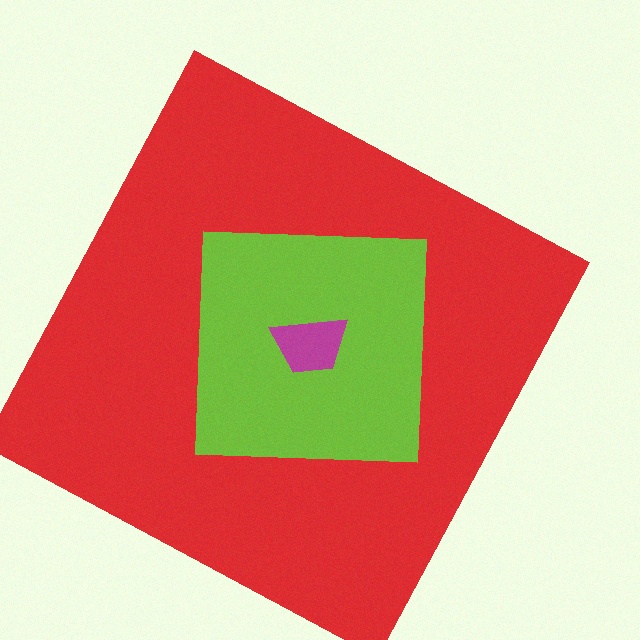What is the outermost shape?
The red square.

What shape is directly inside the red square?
The lime square.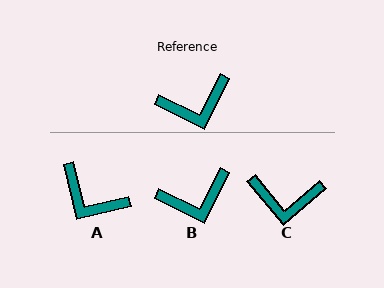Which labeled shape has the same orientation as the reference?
B.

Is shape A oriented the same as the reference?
No, it is off by about 51 degrees.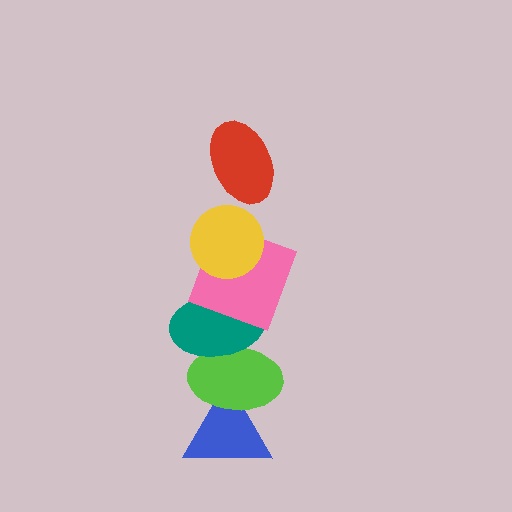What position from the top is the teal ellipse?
The teal ellipse is 4th from the top.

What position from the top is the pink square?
The pink square is 3rd from the top.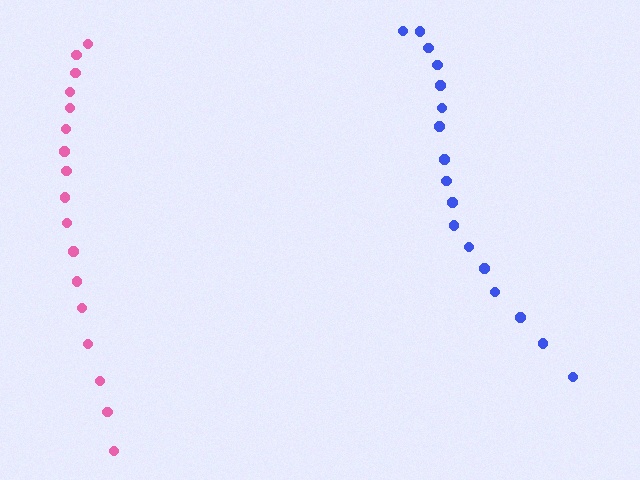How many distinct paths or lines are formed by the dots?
There are 2 distinct paths.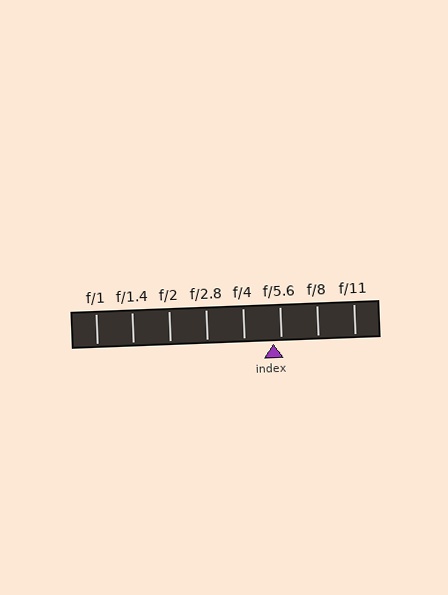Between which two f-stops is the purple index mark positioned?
The index mark is between f/4 and f/5.6.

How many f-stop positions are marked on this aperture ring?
There are 8 f-stop positions marked.